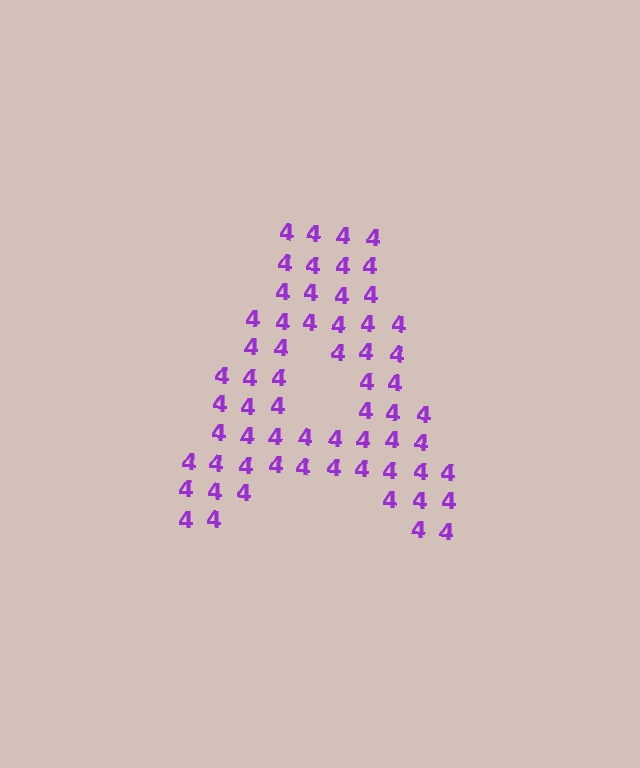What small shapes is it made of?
It is made of small digit 4's.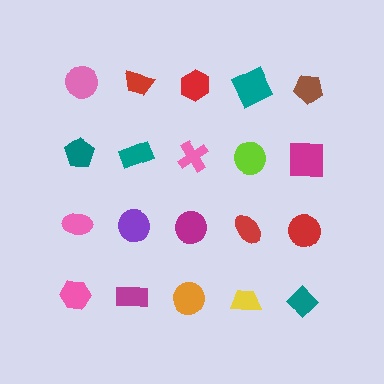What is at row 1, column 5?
A brown pentagon.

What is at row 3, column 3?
A magenta circle.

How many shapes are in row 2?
5 shapes.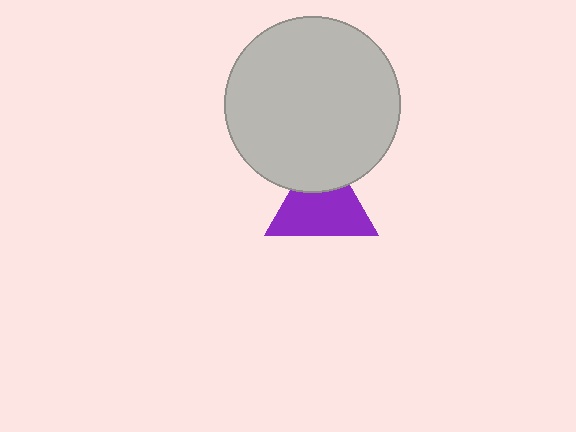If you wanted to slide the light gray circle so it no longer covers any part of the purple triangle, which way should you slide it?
Slide it up — that is the most direct way to separate the two shapes.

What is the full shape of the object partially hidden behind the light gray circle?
The partially hidden object is a purple triangle.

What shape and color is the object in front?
The object in front is a light gray circle.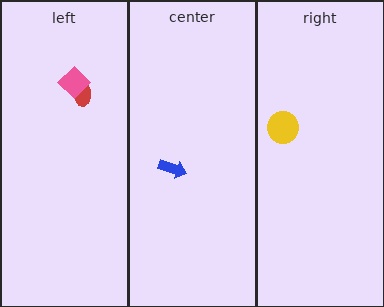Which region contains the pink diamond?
The left region.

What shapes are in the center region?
The blue arrow.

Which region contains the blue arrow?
The center region.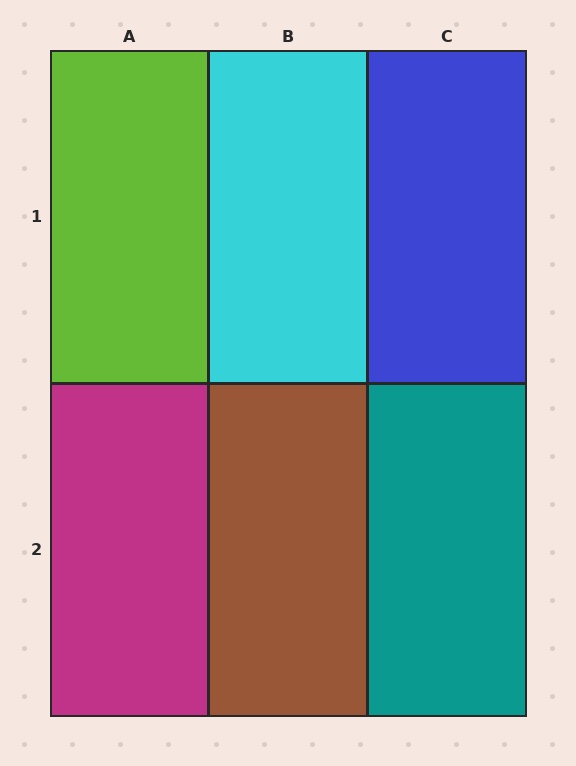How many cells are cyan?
1 cell is cyan.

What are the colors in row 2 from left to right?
Magenta, brown, teal.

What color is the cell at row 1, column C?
Blue.